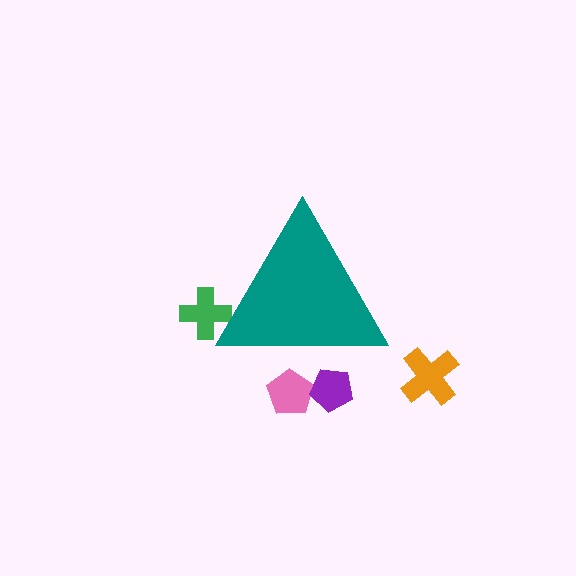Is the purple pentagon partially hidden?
Yes, the purple pentagon is partially hidden behind the teal triangle.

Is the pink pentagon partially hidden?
Yes, the pink pentagon is partially hidden behind the teal triangle.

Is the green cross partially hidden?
Yes, the green cross is partially hidden behind the teal triangle.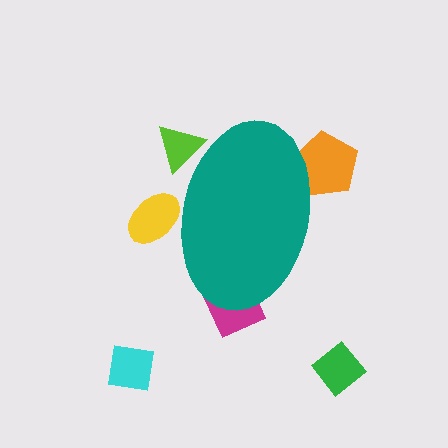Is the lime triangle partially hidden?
Yes, the lime triangle is partially hidden behind the teal ellipse.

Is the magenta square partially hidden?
Yes, the magenta square is partially hidden behind the teal ellipse.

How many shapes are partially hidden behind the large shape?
4 shapes are partially hidden.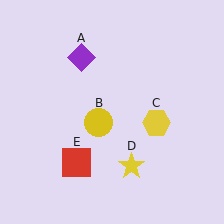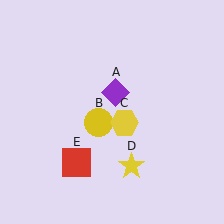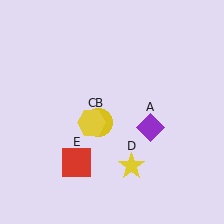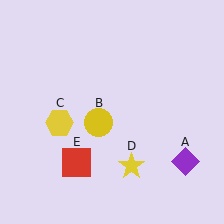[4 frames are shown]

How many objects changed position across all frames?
2 objects changed position: purple diamond (object A), yellow hexagon (object C).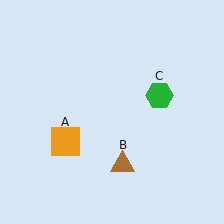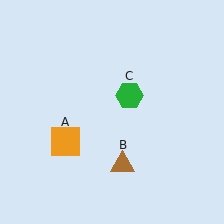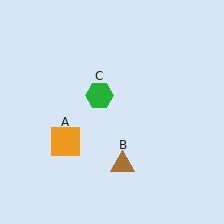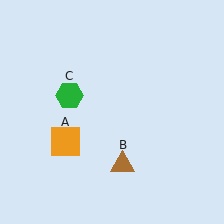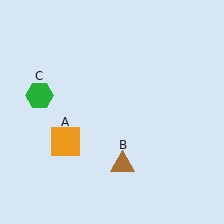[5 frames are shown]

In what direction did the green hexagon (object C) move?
The green hexagon (object C) moved left.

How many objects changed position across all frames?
1 object changed position: green hexagon (object C).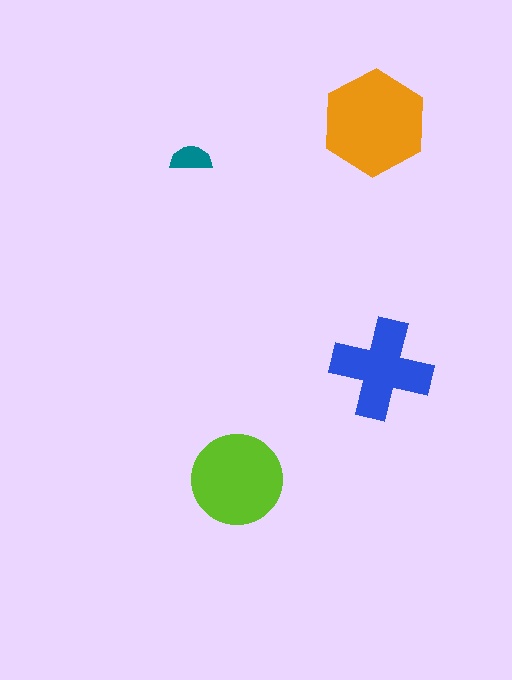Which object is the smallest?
The teal semicircle.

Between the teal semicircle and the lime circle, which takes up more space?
The lime circle.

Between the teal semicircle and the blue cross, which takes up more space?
The blue cross.